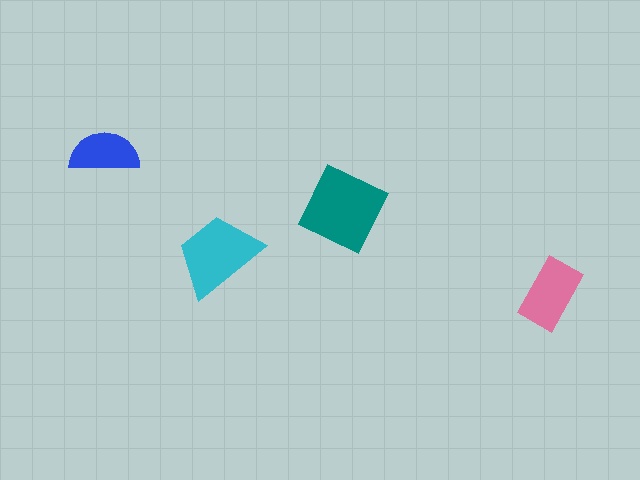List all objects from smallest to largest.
The blue semicircle, the pink rectangle, the cyan trapezoid, the teal square.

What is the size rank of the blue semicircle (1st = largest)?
4th.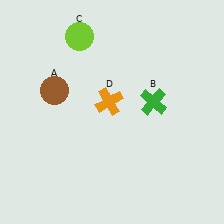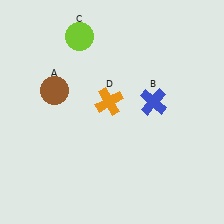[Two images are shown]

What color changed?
The cross (B) changed from green in Image 1 to blue in Image 2.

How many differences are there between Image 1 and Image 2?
There is 1 difference between the two images.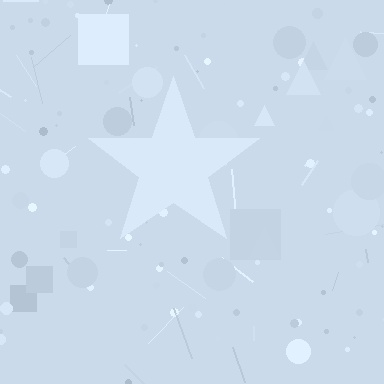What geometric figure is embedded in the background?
A star is embedded in the background.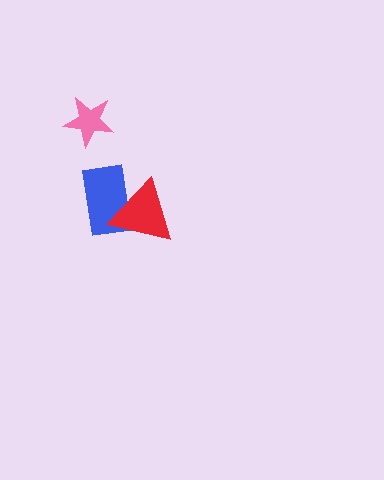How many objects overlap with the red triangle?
1 object overlaps with the red triangle.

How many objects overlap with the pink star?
0 objects overlap with the pink star.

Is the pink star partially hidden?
No, no other shape covers it.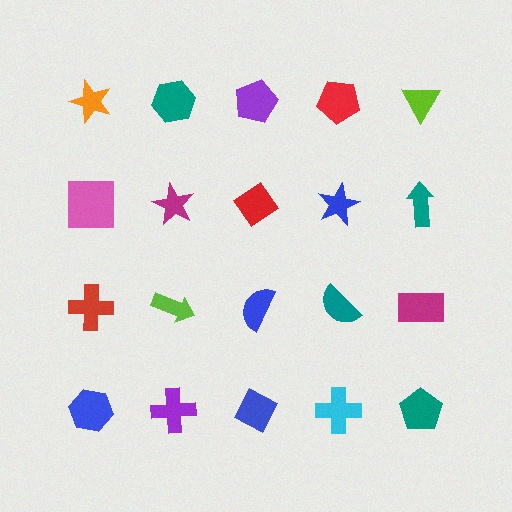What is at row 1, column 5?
A lime triangle.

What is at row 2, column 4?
A blue star.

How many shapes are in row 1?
5 shapes.